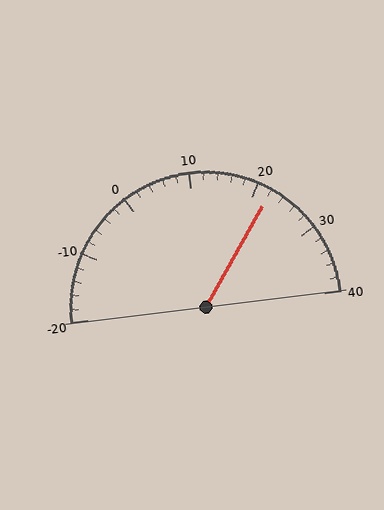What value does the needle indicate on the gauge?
The needle indicates approximately 22.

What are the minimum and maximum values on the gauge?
The gauge ranges from -20 to 40.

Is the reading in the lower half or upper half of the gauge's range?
The reading is in the upper half of the range (-20 to 40).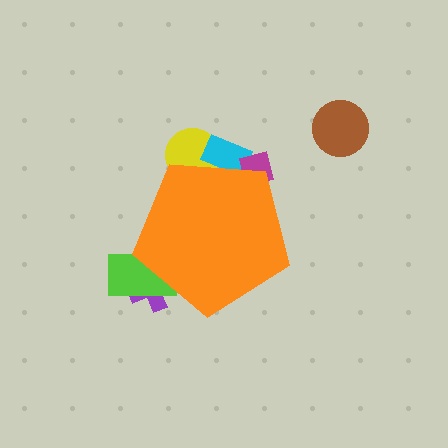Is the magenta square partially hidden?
Yes, the magenta square is partially hidden behind the orange pentagon.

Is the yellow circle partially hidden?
Yes, the yellow circle is partially hidden behind the orange pentagon.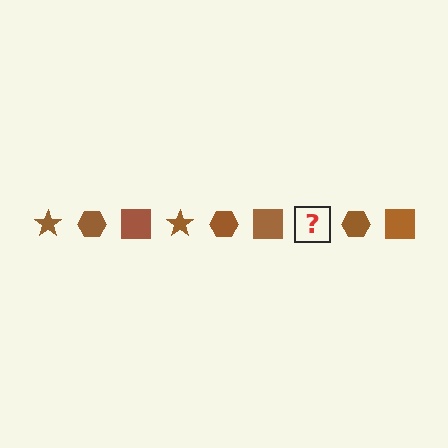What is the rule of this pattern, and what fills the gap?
The rule is that the pattern cycles through star, hexagon, square shapes in brown. The gap should be filled with a brown star.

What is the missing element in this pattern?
The missing element is a brown star.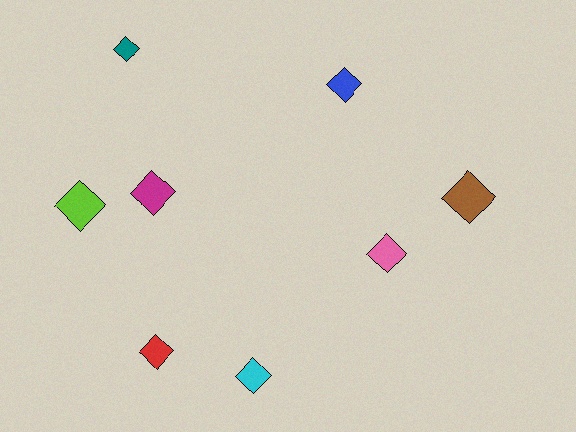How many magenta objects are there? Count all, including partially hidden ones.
There is 1 magenta object.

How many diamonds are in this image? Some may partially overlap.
There are 8 diamonds.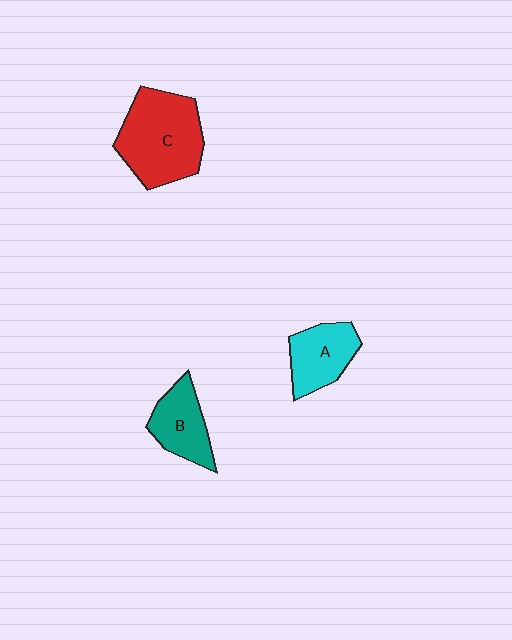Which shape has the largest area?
Shape C (red).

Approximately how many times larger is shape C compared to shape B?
Approximately 1.8 times.